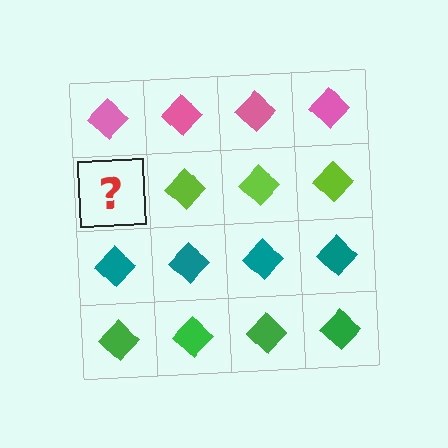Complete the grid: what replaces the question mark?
The question mark should be replaced with a lime diamond.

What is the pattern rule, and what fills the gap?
The rule is that each row has a consistent color. The gap should be filled with a lime diamond.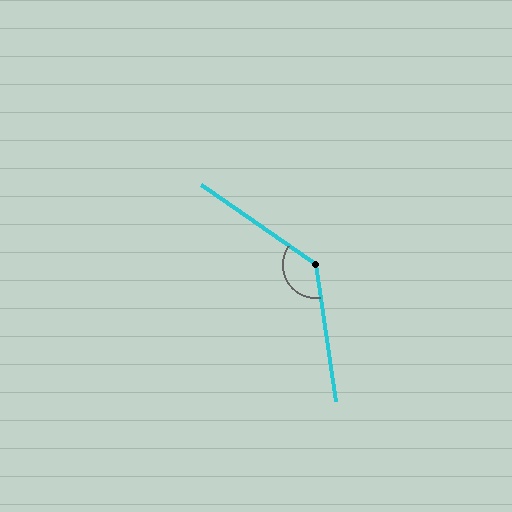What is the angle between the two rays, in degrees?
Approximately 133 degrees.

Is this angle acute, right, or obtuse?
It is obtuse.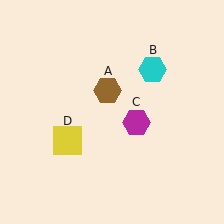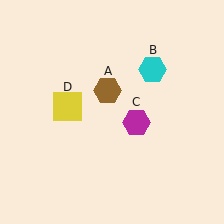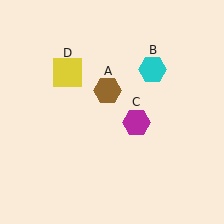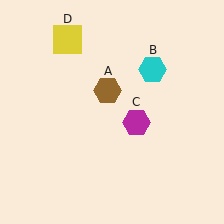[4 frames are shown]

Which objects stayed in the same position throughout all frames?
Brown hexagon (object A) and cyan hexagon (object B) and magenta hexagon (object C) remained stationary.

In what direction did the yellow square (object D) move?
The yellow square (object D) moved up.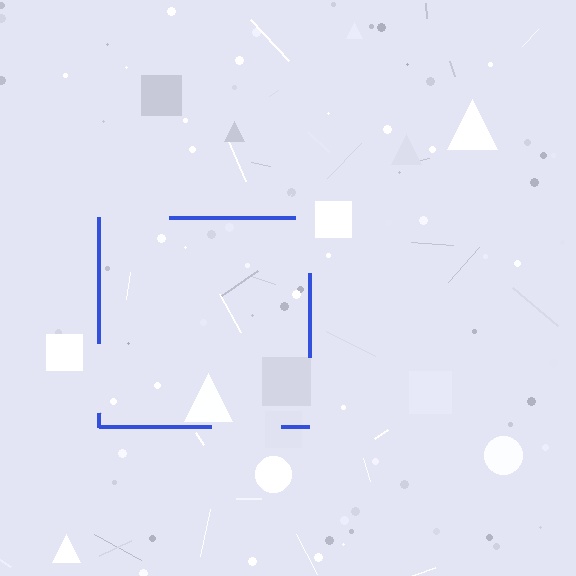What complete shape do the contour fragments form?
The contour fragments form a square.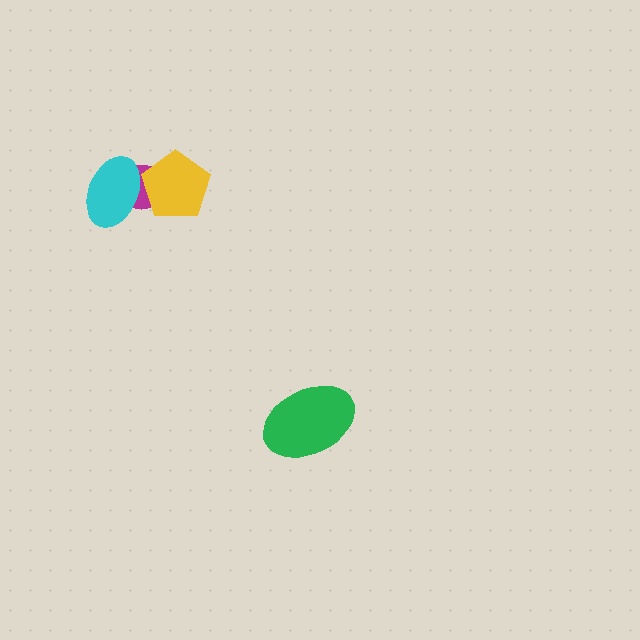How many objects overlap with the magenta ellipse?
2 objects overlap with the magenta ellipse.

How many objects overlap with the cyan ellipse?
2 objects overlap with the cyan ellipse.